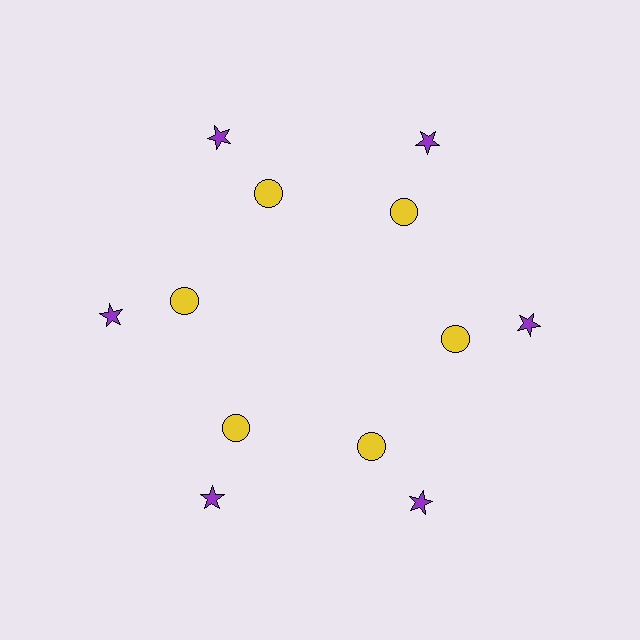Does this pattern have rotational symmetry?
Yes, this pattern has 6-fold rotational symmetry. It looks the same after rotating 60 degrees around the center.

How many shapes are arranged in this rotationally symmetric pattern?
There are 12 shapes, arranged in 6 groups of 2.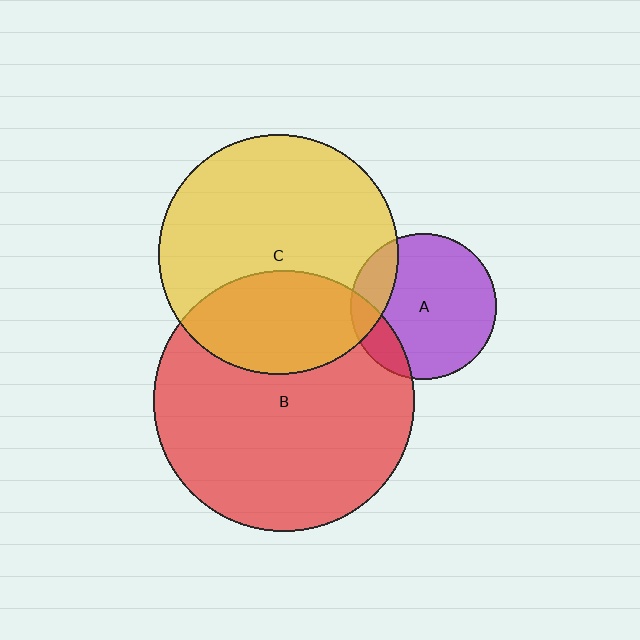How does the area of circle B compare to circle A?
Approximately 3.1 times.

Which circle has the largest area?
Circle B (red).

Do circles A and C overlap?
Yes.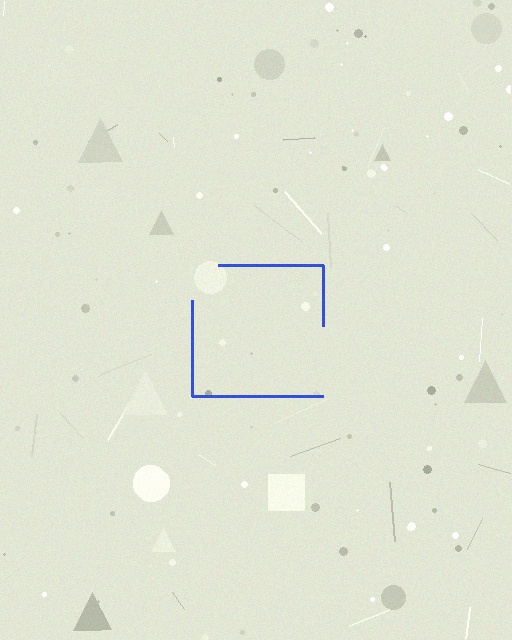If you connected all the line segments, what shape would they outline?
They would outline a square.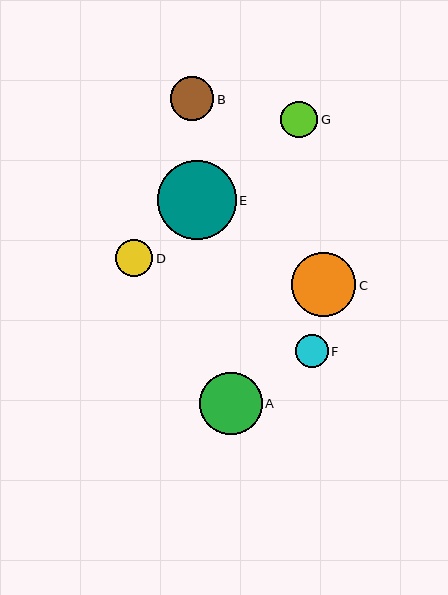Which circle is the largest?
Circle E is the largest with a size of approximately 79 pixels.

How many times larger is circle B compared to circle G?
Circle B is approximately 1.2 times the size of circle G.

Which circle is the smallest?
Circle F is the smallest with a size of approximately 33 pixels.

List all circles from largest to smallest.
From largest to smallest: E, C, A, B, D, G, F.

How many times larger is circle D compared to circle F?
Circle D is approximately 1.1 times the size of circle F.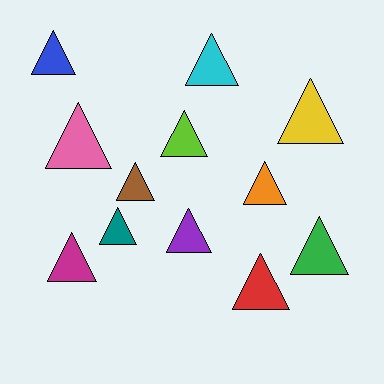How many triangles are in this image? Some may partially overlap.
There are 12 triangles.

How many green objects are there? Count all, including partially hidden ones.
There is 1 green object.